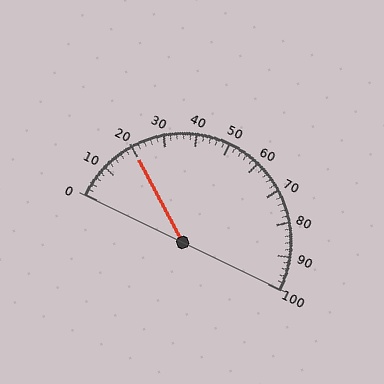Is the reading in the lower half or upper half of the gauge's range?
The reading is in the lower half of the range (0 to 100).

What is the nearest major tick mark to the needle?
The nearest major tick mark is 20.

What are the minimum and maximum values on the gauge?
The gauge ranges from 0 to 100.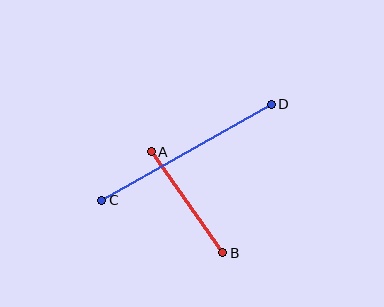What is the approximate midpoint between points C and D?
The midpoint is at approximately (186, 152) pixels.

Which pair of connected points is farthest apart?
Points C and D are farthest apart.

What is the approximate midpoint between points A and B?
The midpoint is at approximately (187, 202) pixels.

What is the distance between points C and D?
The distance is approximately 195 pixels.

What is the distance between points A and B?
The distance is approximately 124 pixels.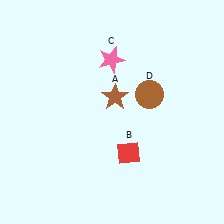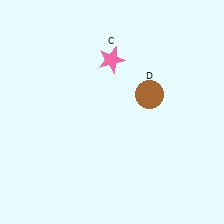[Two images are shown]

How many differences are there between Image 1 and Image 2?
There are 2 differences between the two images.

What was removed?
The red diamond (B), the brown star (A) were removed in Image 2.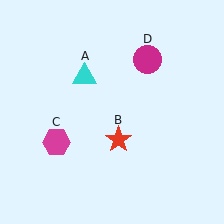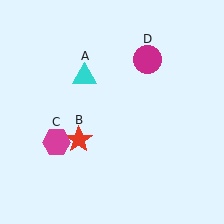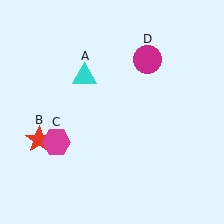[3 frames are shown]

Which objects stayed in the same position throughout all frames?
Cyan triangle (object A) and magenta hexagon (object C) and magenta circle (object D) remained stationary.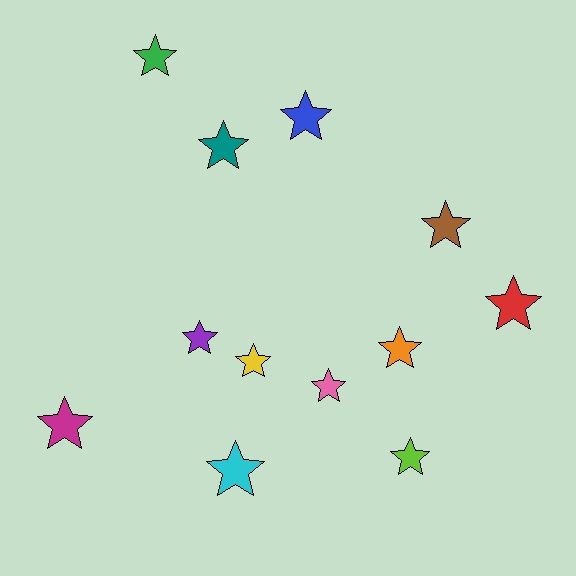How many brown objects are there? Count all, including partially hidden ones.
There is 1 brown object.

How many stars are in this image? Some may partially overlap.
There are 12 stars.